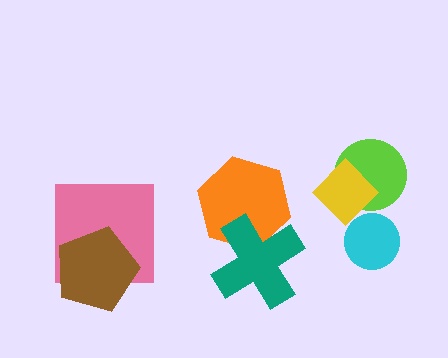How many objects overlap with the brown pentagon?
1 object overlaps with the brown pentagon.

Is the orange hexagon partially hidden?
Yes, it is partially covered by another shape.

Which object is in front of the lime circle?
The yellow diamond is in front of the lime circle.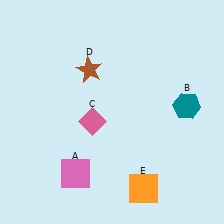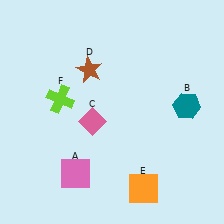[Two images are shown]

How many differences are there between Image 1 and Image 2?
There is 1 difference between the two images.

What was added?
A lime cross (F) was added in Image 2.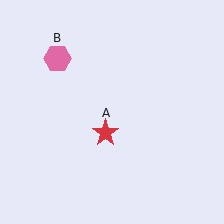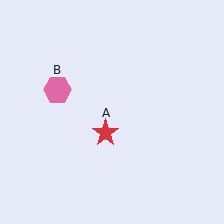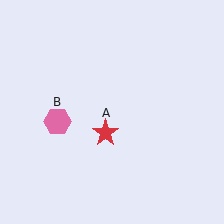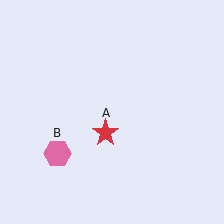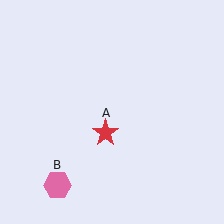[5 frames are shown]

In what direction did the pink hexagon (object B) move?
The pink hexagon (object B) moved down.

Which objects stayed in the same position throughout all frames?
Red star (object A) remained stationary.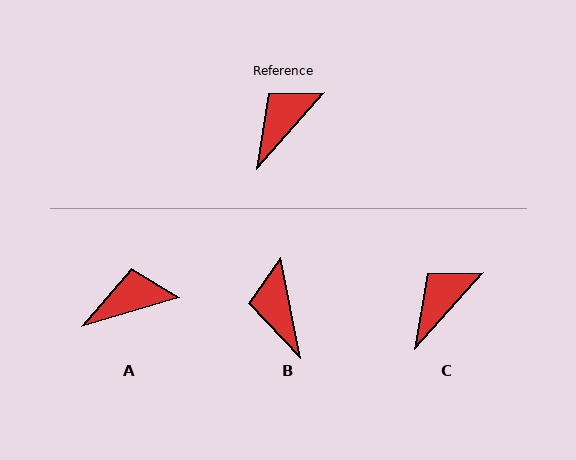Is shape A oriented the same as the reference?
No, it is off by about 32 degrees.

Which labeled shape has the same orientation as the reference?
C.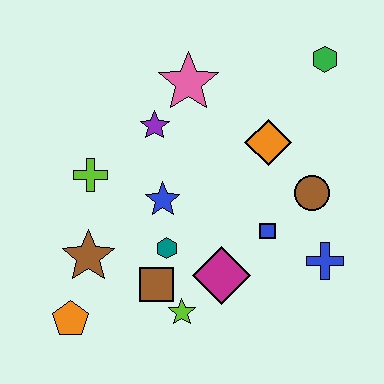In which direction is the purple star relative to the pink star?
The purple star is below the pink star.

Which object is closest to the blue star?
The teal hexagon is closest to the blue star.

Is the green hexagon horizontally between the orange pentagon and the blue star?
No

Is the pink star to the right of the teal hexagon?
Yes